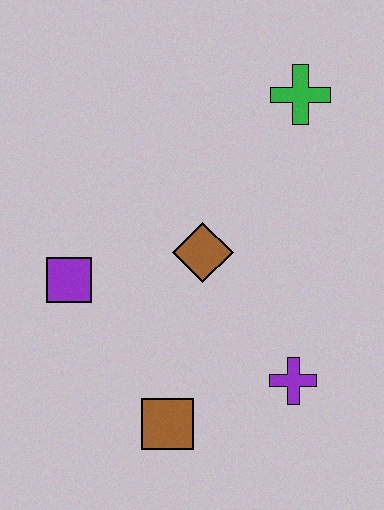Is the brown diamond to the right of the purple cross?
No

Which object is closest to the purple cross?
The brown square is closest to the purple cross.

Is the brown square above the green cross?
No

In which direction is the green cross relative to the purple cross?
The green cross is above the purple cross.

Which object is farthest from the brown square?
The green cross is farthest from the brown square.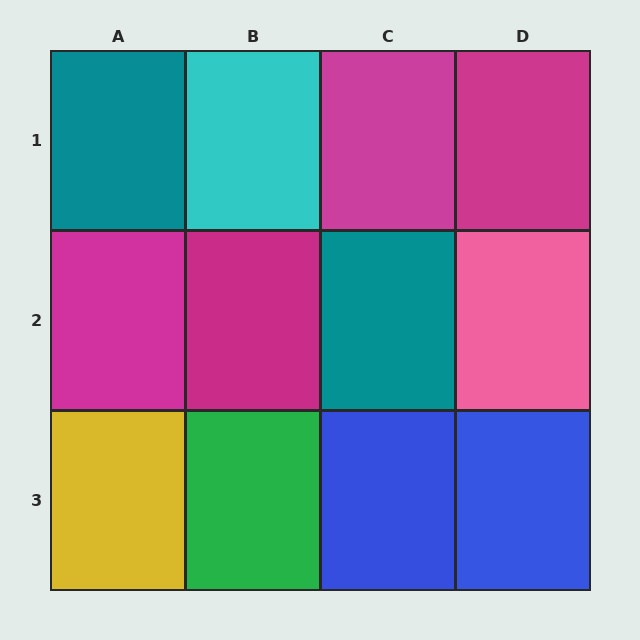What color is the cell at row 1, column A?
Teal.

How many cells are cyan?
1 cell is cyan.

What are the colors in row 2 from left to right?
Magenta, magenta, teal, pink.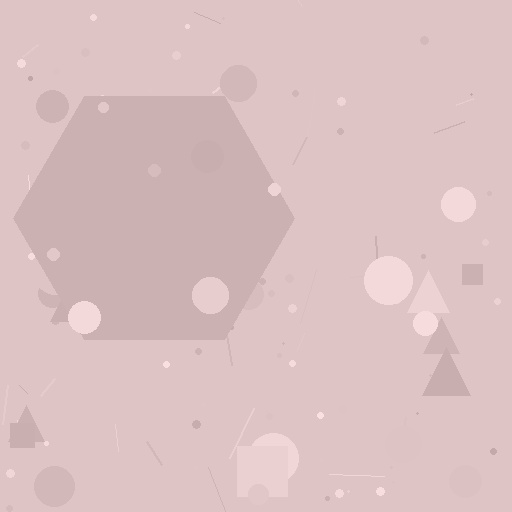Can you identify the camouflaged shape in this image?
The camouflaged shape is a hexagon.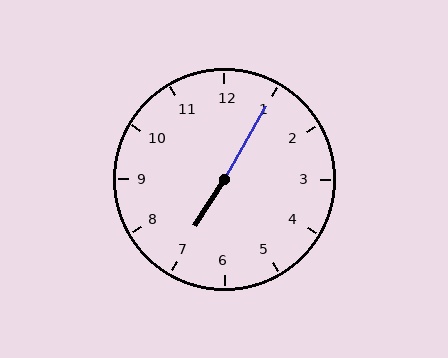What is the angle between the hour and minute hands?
Approximately 178 degrees.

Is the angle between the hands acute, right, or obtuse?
It is obtuse.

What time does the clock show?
7:05.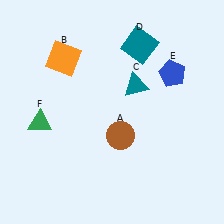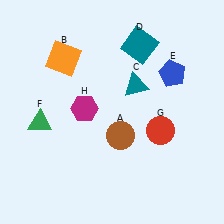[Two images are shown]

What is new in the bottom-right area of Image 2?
A red circle (G) was added in the bottom-right area of Image 2.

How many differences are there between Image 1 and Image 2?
There are 2 differences between the two images.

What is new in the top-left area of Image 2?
A magenta hexagon (H) was added in the top-left area of Image 2.